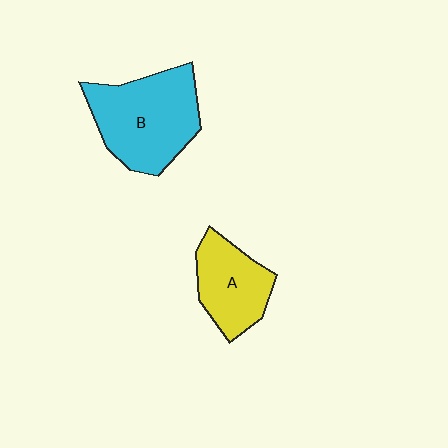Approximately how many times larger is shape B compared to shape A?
Approximately 1.5 times.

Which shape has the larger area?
Shape B (cyan).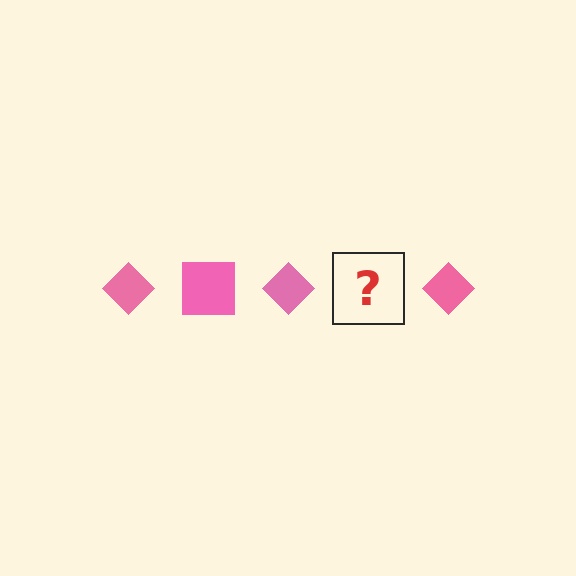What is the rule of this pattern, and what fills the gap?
The rule is that the pattern cycles through diamond, square shapes in pink. The gap should be filled with a pink square.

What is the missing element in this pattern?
The missing element is a pink square.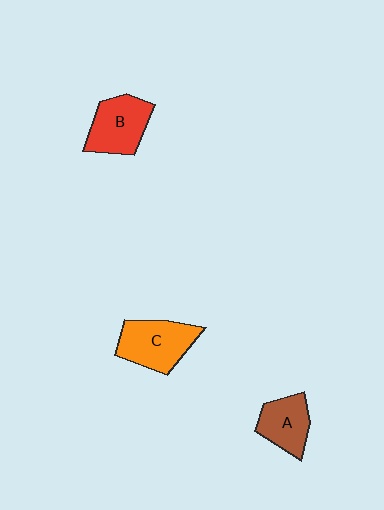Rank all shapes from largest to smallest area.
From largest to smallest: C (orange), B (red), A (brown).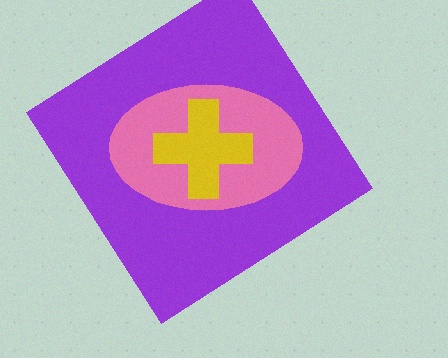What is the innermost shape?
The yellow cross.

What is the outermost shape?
The purple diamond.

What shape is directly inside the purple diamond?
The pink ellipse.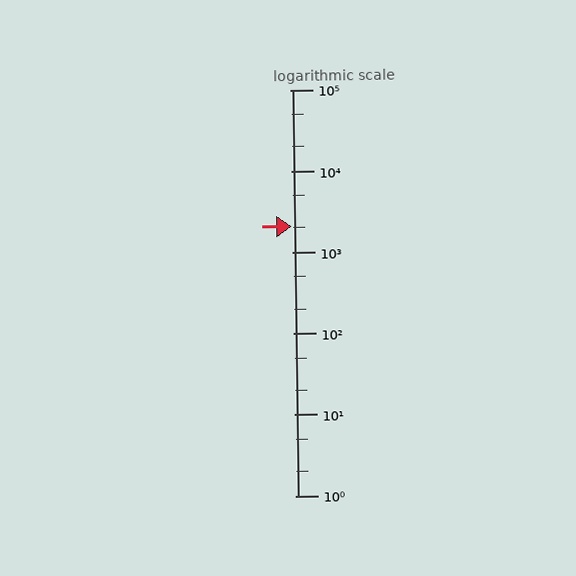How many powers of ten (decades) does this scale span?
The scale spans 5 decades, from 1 to 100000.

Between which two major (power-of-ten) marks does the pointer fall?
The pointer is between 1000 and 10000.